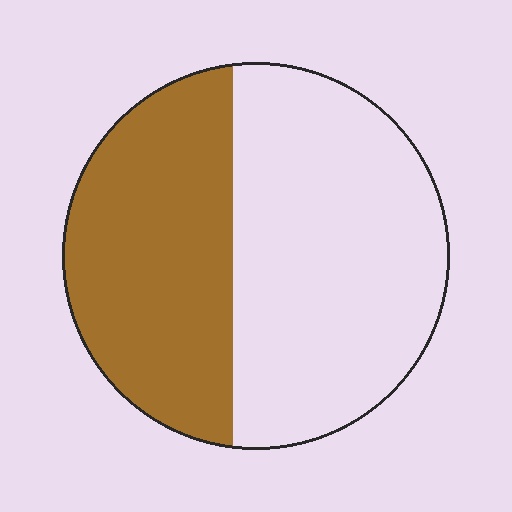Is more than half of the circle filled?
No.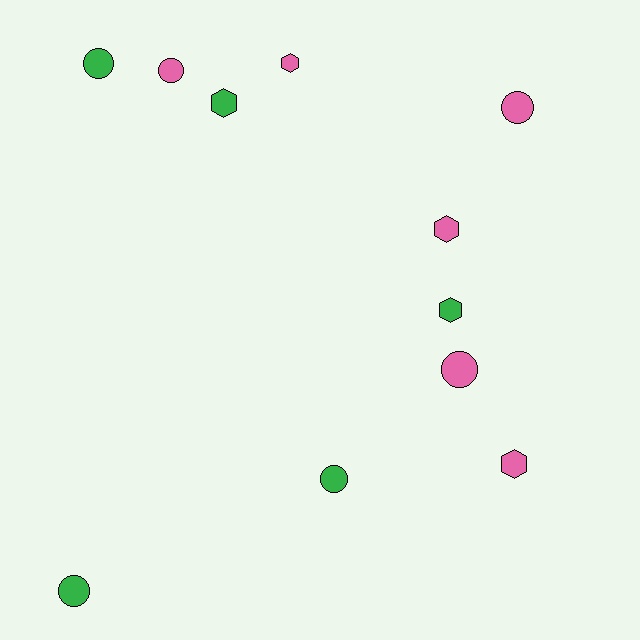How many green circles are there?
There are 3 green circles.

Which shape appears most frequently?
Circle, with 6 objects.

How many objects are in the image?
There are 11 objects.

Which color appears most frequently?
Pink, with 6 objects.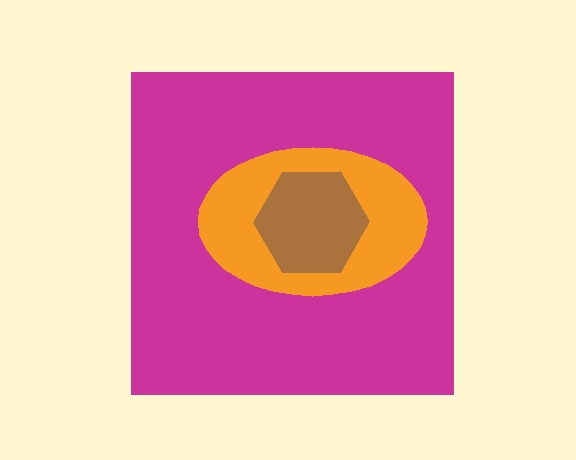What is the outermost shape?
The magenta square.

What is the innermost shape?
The brown hexagon.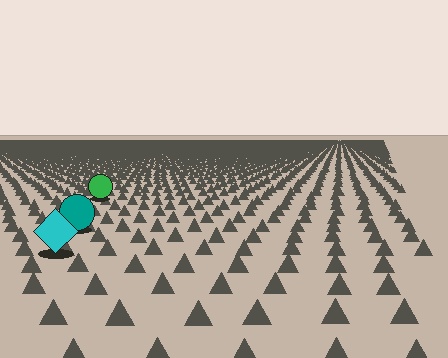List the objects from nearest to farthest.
From nearest to farthest: the cyan diamond, the teal circle, the green circle.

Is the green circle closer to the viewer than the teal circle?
No. The teal circle is closer — you can tell from the texture gradient: the ground texture is coarser near it.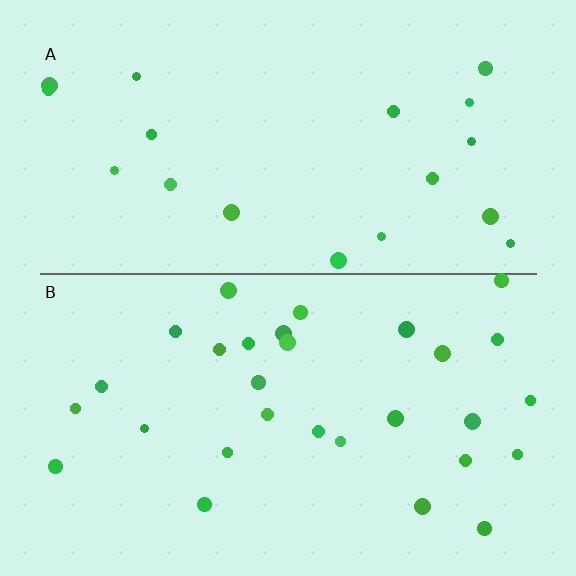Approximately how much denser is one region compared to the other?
Approximately 1.5× — region B over region A.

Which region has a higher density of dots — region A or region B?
B (the bottom).